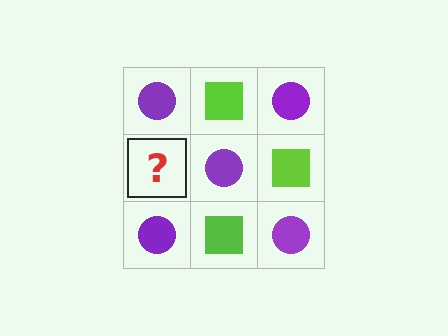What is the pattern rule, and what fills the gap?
The rule is that it alternates purple circle and lime square in a checkerboard pattern. The gap should be filled with a lime square.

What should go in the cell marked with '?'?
The missing cell should contain a lime square.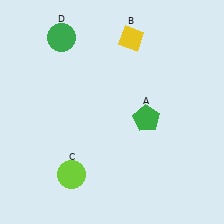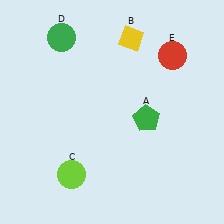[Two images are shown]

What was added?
A red circle (E) was added in Image 2.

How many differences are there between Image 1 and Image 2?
There is 1 difference between the two images.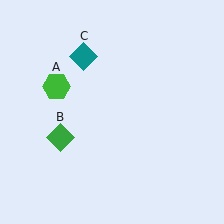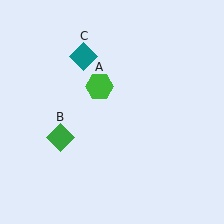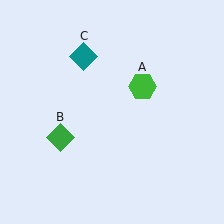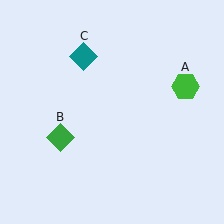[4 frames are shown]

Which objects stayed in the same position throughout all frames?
Green diamond (object B) and teal diamond (object C) remained stationary.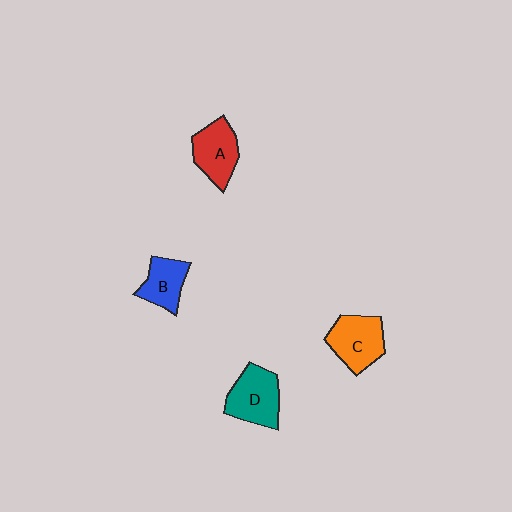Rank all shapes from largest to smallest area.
From largest to smallest: D (teal), C (orange), A (red), B (blue).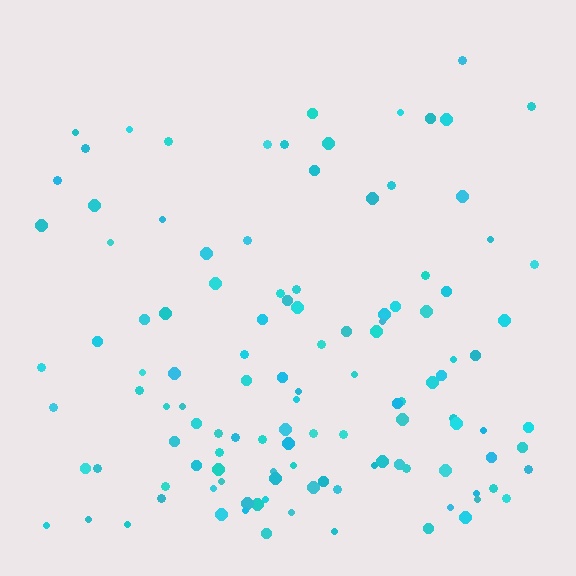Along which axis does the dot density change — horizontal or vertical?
Vertical.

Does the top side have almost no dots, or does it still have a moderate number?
Still a moderate number, just noticeably fewer than the bottom.